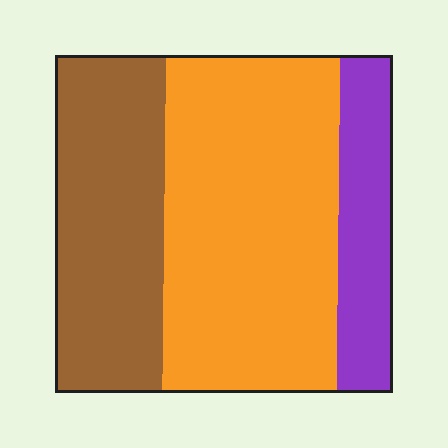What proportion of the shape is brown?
Brown takes up about one third (1/3) of the shape.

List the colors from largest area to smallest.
From largest to smallest: orange, brown, purple.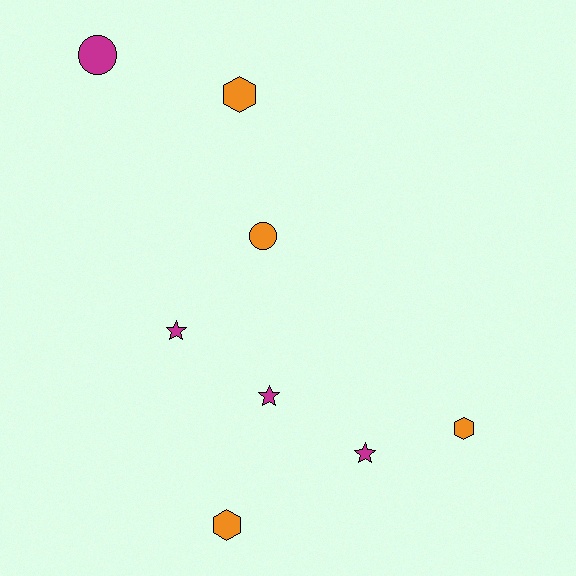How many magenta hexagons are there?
There are no magenta hexagons.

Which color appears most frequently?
Orange, with 4 objects.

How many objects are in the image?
There are 8 objects.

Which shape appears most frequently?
Star, with 3 objects.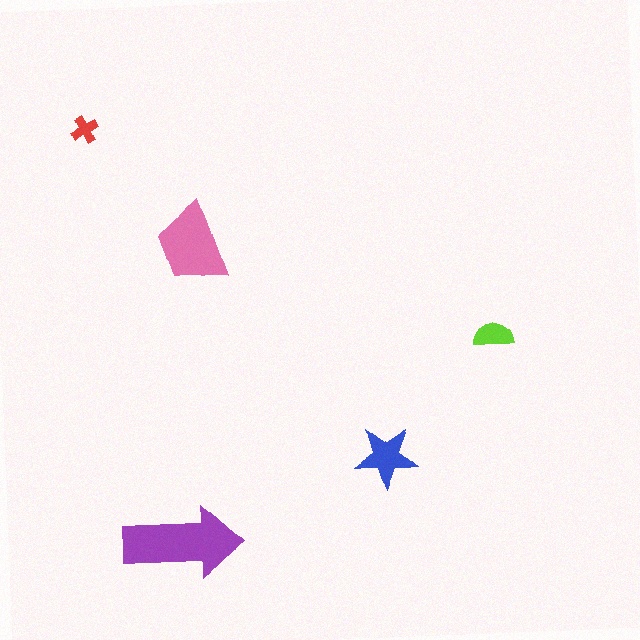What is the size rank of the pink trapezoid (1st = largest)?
2nd.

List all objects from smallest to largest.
The red cross, the lime semicircle, the blue star, the pink trapezoid, the purple arrow.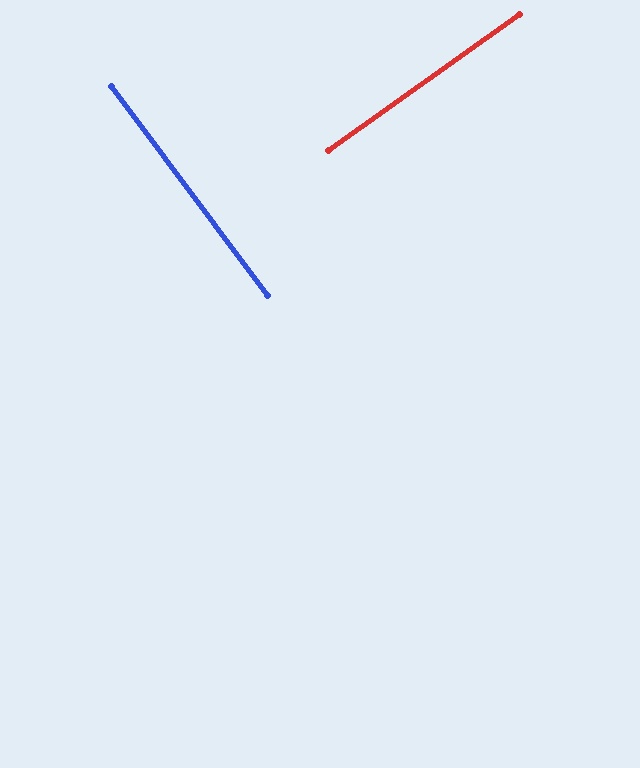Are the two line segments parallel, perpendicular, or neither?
Perpendicular — they meet at approximately 89°.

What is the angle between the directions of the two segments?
Approximately 89 degrees.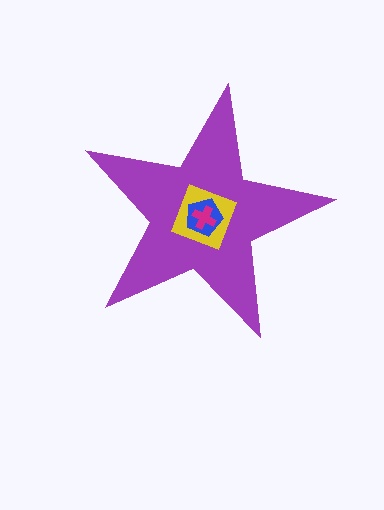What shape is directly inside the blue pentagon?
The magenta cross.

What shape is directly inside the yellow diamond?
The blue pentagon.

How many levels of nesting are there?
4.